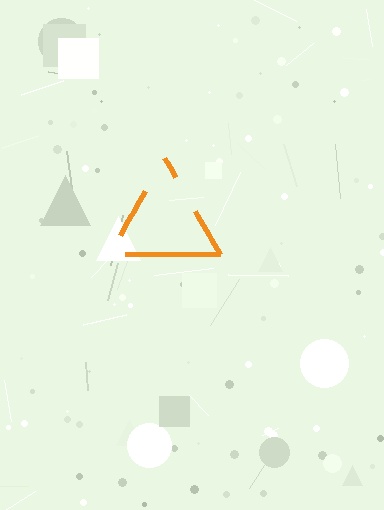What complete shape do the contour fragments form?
The contour fragments form a triangle.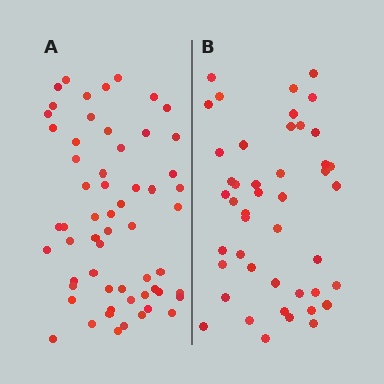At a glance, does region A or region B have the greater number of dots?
Region A (the left region) has more dots.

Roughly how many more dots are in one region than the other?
Region A has approximately 15 more dots than region B.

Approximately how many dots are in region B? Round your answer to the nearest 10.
About 40 dots. (The exact count is 45, which rounds to 40.)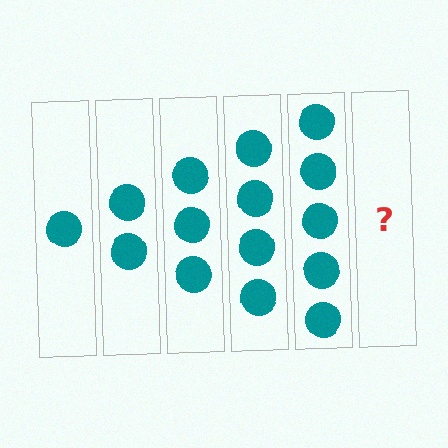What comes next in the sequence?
The next element should be 6 circles.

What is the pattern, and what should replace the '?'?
The pattern is that each step adds one more circle. The '?' should be 6 circles.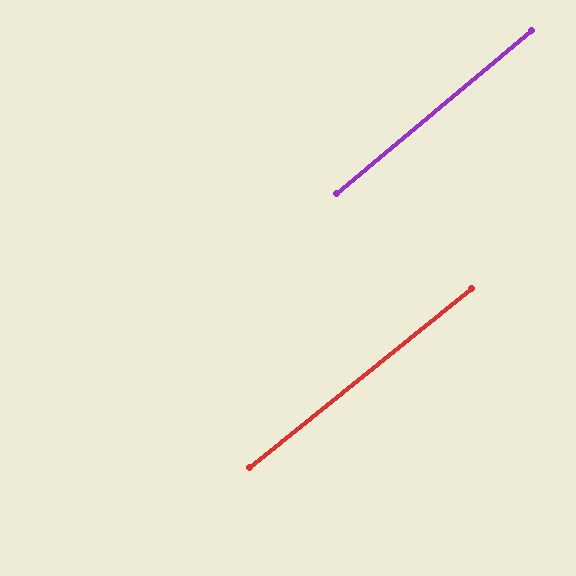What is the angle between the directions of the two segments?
Approximately 1 degree.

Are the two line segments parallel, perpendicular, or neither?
Parallel — their directions differ by only 1.2°.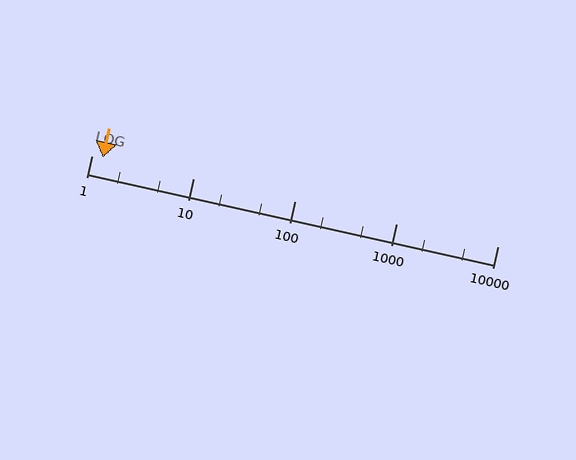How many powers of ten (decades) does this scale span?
The scale spans 4 decades, from 1 to 10000.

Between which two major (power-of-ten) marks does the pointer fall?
The pointer is between 1 and 10.